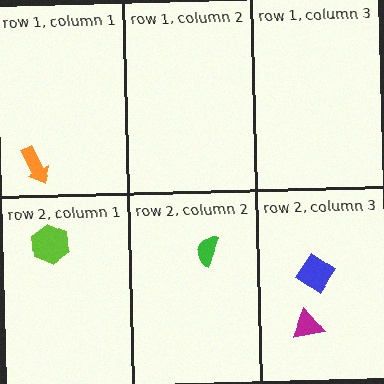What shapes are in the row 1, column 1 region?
The orange arrow.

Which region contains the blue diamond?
The row 2, column 3 region.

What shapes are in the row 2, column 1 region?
The lime hexagon.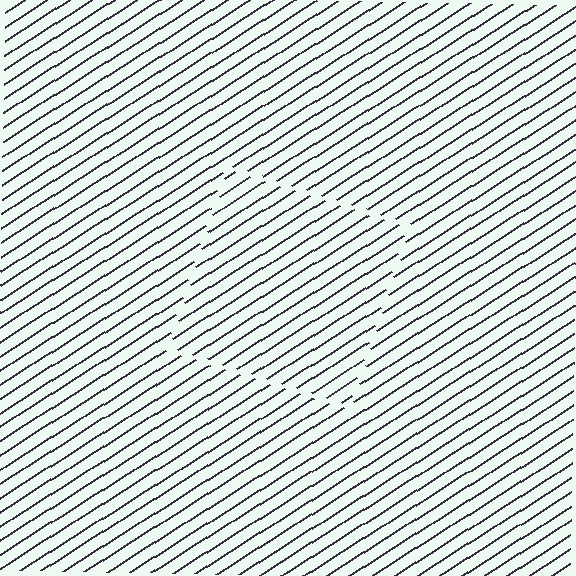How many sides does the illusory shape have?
4 sides — the line-ends trace a square.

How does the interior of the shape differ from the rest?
The interior of the shape contains the same grating, shifted by half a period — the contour is defined by the phase discontinuity where line-ends from the inner and outer gratings abut.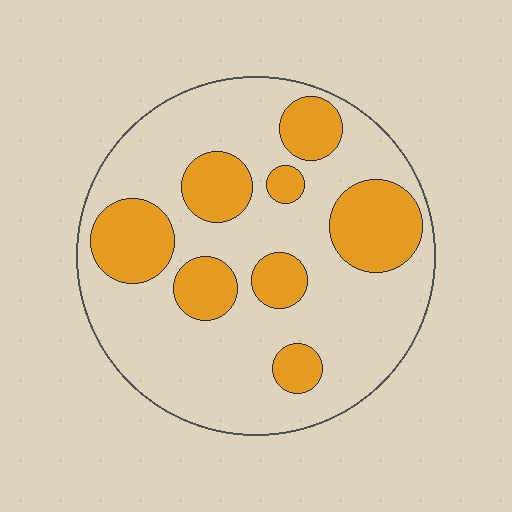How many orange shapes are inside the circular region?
8.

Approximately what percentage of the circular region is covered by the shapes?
Approximately 30%.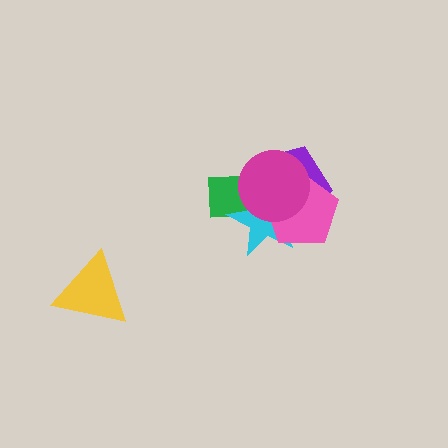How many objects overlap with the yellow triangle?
0 objects overlap with the yellow triangle.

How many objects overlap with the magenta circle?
4 objects overlap with the magenta circle.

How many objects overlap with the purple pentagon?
4 objects overlap with the purple pentagon.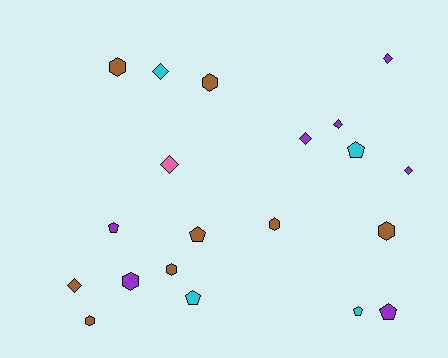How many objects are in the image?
There are 20 objects.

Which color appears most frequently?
Brown, with 8 objects.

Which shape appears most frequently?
Diamond, with 7 objects.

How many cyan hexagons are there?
There are no cyan hexagons.